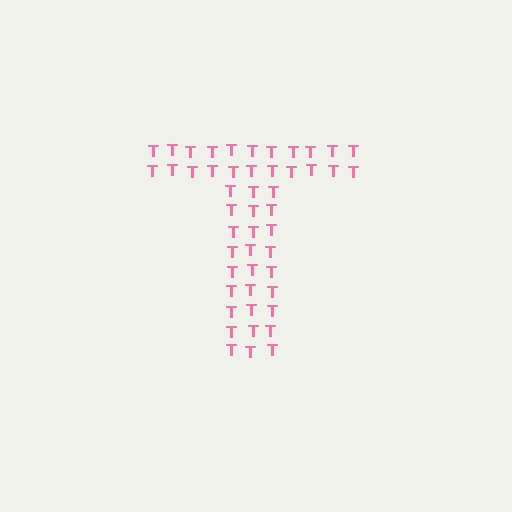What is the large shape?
The large shape is the letter T.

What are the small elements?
The small elements are letter T's.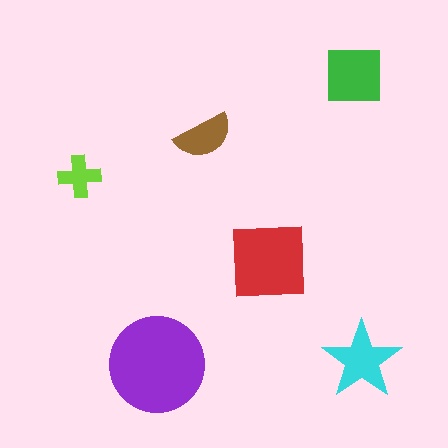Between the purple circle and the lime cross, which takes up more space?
The purple circle.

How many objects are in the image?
There are 6 objects in the image.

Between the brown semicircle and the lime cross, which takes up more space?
The brown semicircle.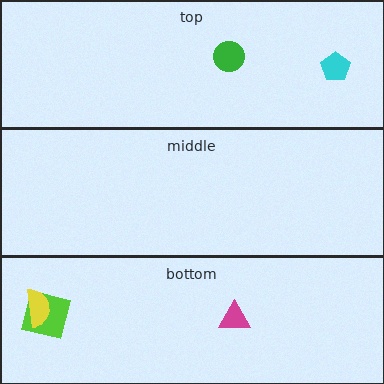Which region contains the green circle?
The top region.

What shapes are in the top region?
The cyan pentagon, the green circle.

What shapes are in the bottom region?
The lime square, the yellow semicircle, the magenta triangle.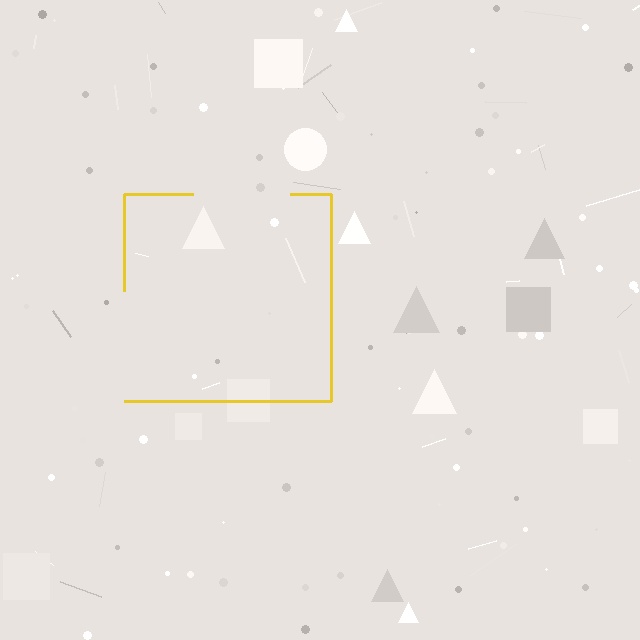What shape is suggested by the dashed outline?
The dashed outline suggests a square.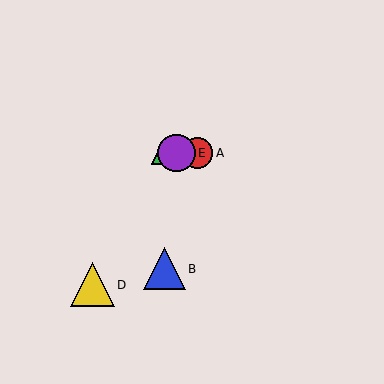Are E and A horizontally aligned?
Yes, both are at y≈153.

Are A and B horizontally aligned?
No, A is at y≈153 and B is at y≈269.